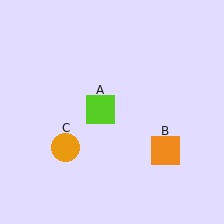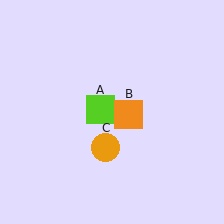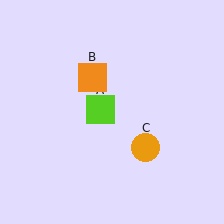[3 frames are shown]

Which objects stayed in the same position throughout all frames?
Lime square (object A) remained stationary.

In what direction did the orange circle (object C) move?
The orange circle (object C) moved right.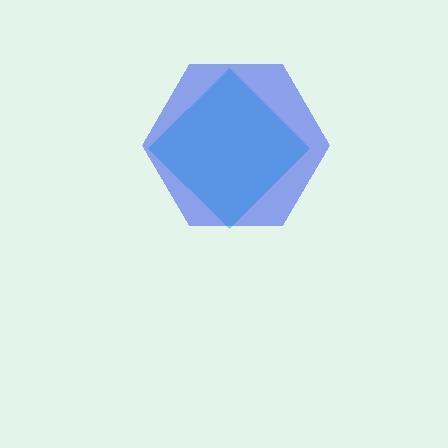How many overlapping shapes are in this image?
There are 2 overlapping shapes in the image.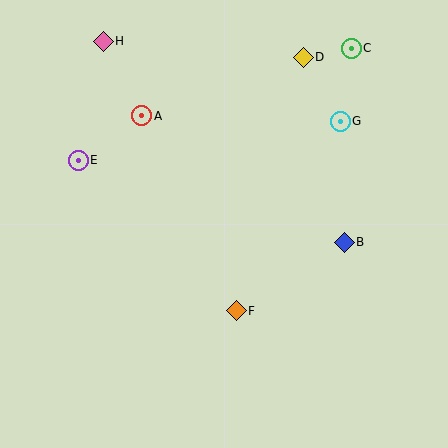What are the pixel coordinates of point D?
Point D is at (303, 57).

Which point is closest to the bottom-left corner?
Point F is closest to the bottom-left corner.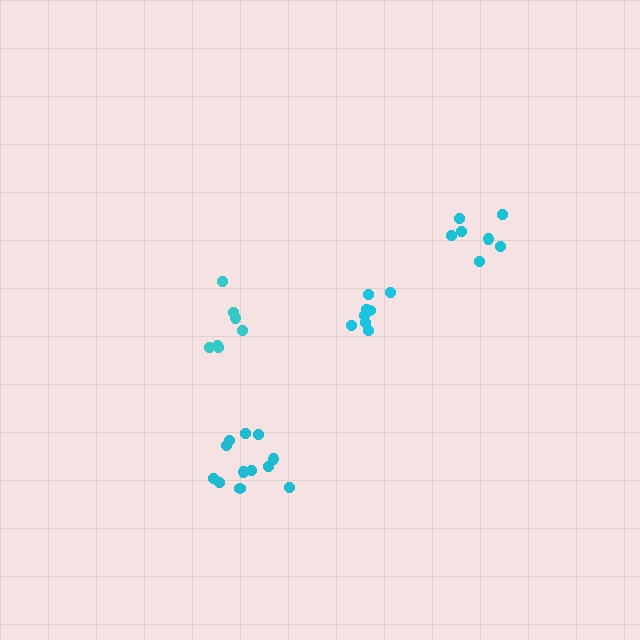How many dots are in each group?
Group 1: 9 dots, Group 2: 12 dots, Group 3: 7 dots, Group 4: 7 dots (35 total).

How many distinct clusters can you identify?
There are 4 distinct clusters.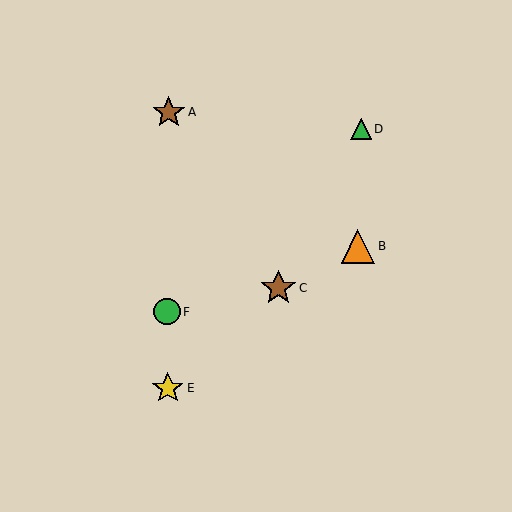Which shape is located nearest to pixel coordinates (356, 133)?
The green triangle (labeled D) at (361, 129) is nearest to that location.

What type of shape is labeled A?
Shape A is a brown star.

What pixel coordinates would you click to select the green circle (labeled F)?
Click at (167, 312) to select the green circle F.